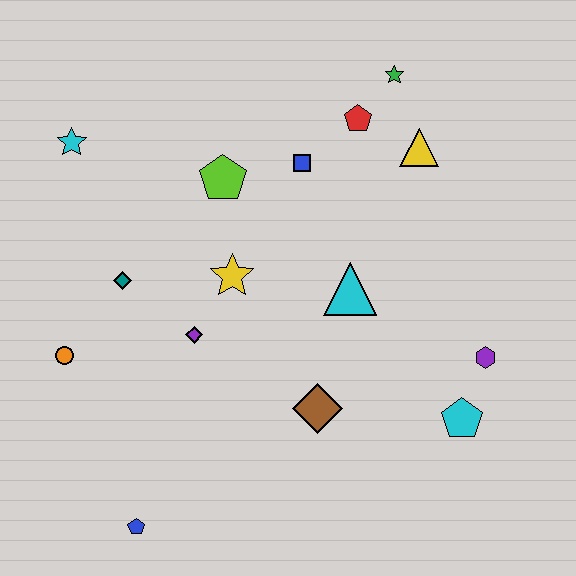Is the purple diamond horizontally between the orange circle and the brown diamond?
Yes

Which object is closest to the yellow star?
The purple diamond is closest to the yellow star.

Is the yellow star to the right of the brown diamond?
No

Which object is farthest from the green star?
The blue pentagon is farthest from the green star.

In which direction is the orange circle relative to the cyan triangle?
The orange circle is to the left of the cyan triangle.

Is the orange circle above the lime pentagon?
No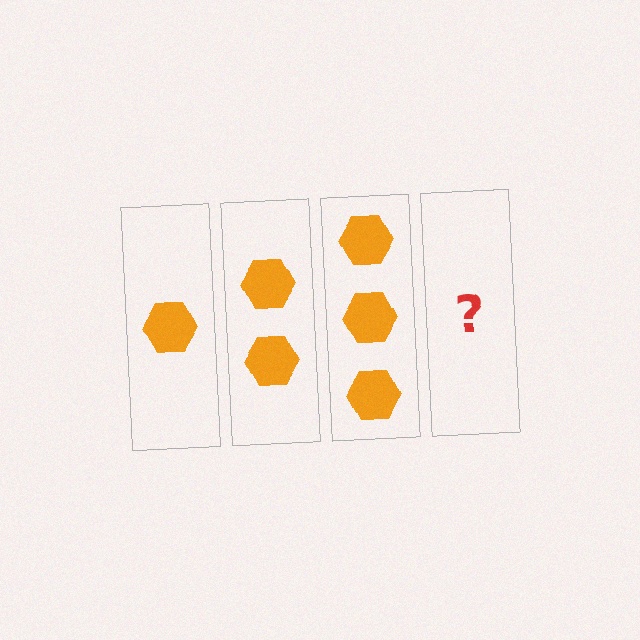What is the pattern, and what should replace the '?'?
The pattern is that each step adds one more hexagon. The '?' should be 4 hexagons.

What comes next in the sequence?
The next element should be 4 hexagons.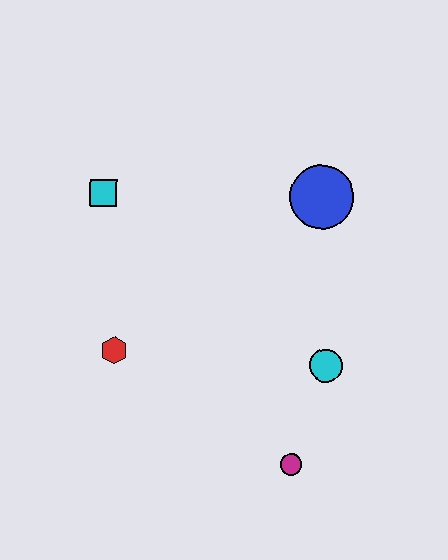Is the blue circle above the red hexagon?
Yes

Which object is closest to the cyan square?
The red hexagon is closest to the cyan square.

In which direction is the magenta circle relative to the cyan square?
The magenta circle is below the cyan square.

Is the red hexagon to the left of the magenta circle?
Yes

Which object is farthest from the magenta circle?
The cyan square is farthest from the magenta circle.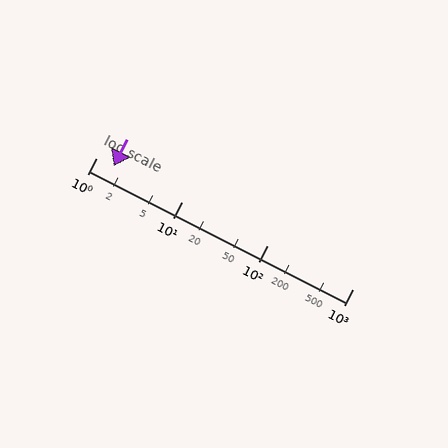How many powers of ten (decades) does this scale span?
The scale spans 3 decades, from 1 to 1000.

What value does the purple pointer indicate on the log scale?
The pointer indicates approximately 1.6.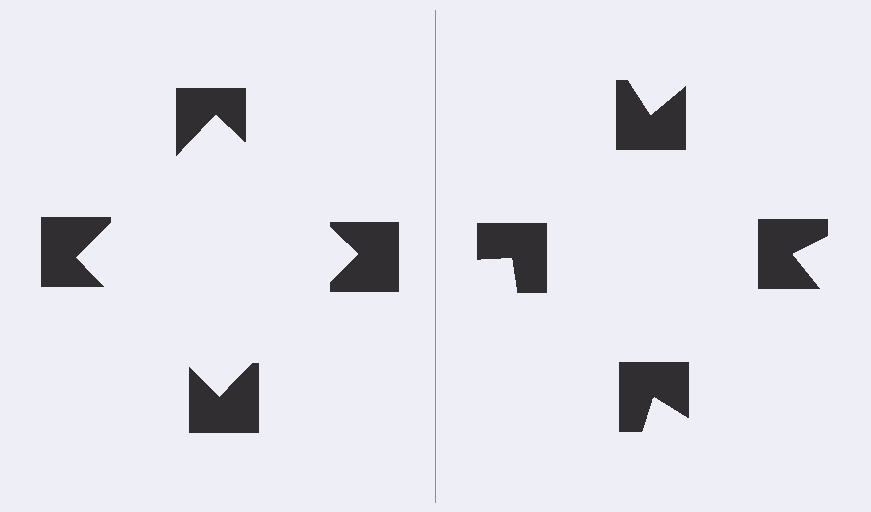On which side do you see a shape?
An illusory square appears on the left side. On the right side the wedge cuts are rotated, so no coherent shape forms.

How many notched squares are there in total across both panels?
8 — 4 on each side.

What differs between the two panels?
The notched squares are positioned identically on both sides; only the wedge orientations differ. On the left they align to a square; on the right they are misaligned.